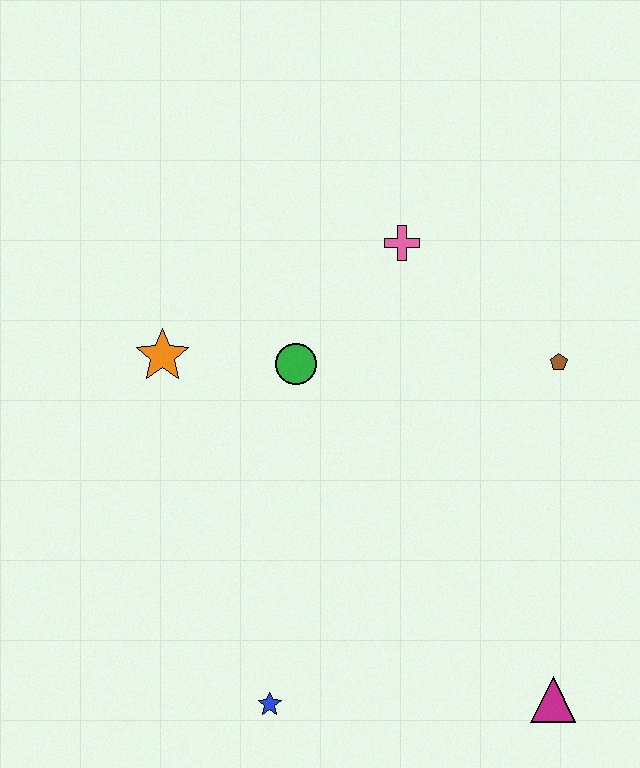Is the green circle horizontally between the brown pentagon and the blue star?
Yes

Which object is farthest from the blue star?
The pink cross is farthest from the blue star.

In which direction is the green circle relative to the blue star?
The green circle is above the blue star.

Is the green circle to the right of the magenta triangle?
No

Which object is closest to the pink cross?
The green circle is closest to the pink cross.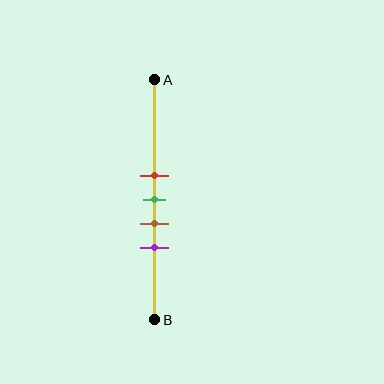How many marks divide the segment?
There are 4 marks dividing the segment.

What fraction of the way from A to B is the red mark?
The red mark is approximately 40% (0.4) of the way from A to B.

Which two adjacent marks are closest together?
The red and green marks are the closest adjacent pair.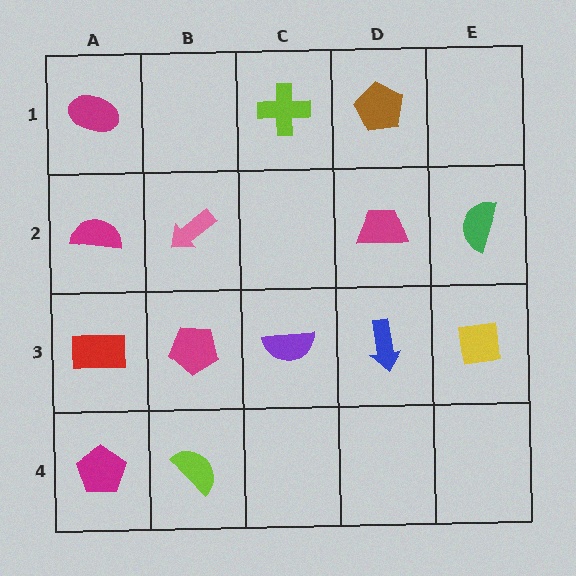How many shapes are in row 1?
3 shapes.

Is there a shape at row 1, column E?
No, that cell is empty.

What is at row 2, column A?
A magenta semicircle.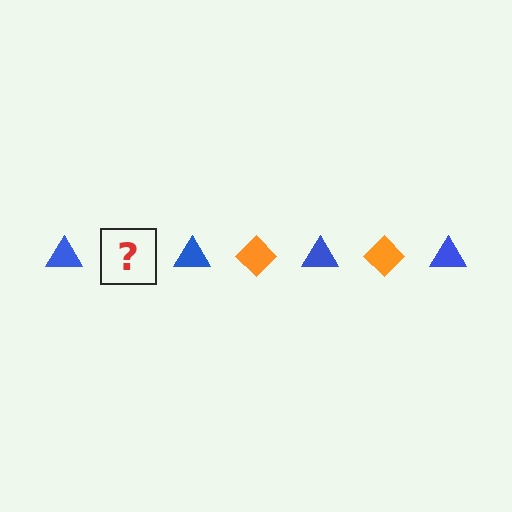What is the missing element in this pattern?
The missing element is an orange diamond.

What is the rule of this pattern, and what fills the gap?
The rule is that the pattern alternates between blue triangle and orange diamond. The gap should be filled with an orange diamond.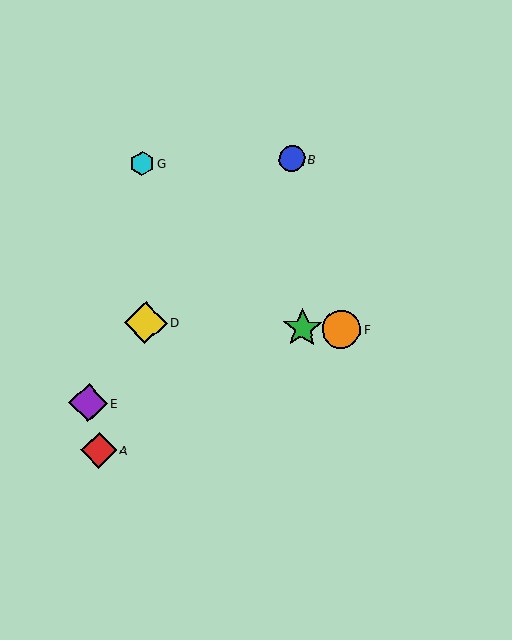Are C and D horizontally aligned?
Yes, both are at y≈328.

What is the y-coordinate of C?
Object C is at y≈328.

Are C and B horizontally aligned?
No, C is at y≈328 and B is at y≈159.